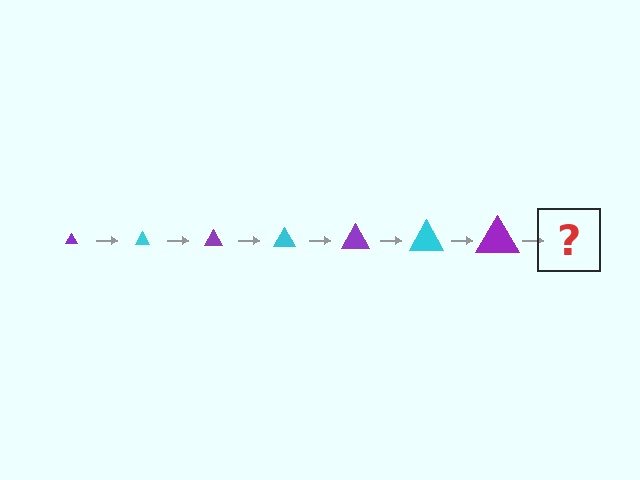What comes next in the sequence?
The next element should be a cyan triangle, larger than the previous one.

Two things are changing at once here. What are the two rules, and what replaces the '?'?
The two rules are that the triangle grows larger each step and the color cycles through purple and cyan. The '?' should be a cyan triangle, larger than the previous one.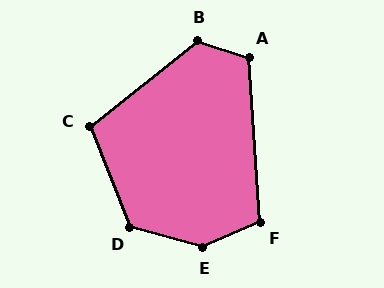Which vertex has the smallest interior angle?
C, at approximately 107 degrees.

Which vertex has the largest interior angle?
E, at approximately 141 degrees.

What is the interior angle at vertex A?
Approximately 112 degrees (obtuse).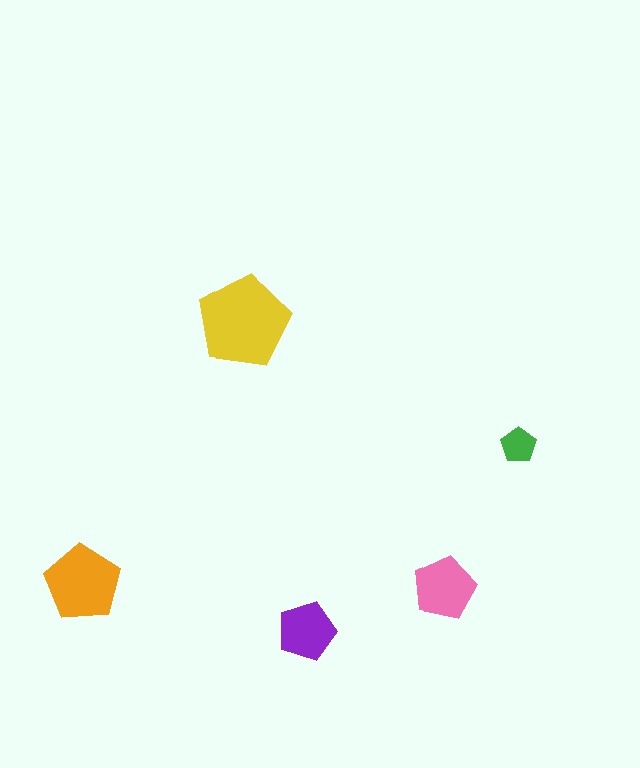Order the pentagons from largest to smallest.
the yellow one, the orange one, the pink one, the purple one, the green one.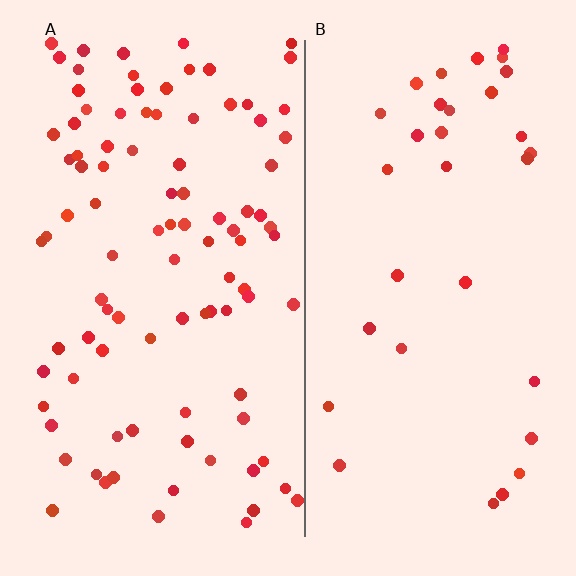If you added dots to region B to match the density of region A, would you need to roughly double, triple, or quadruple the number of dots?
Approximately triple.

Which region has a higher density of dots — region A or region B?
A (the left).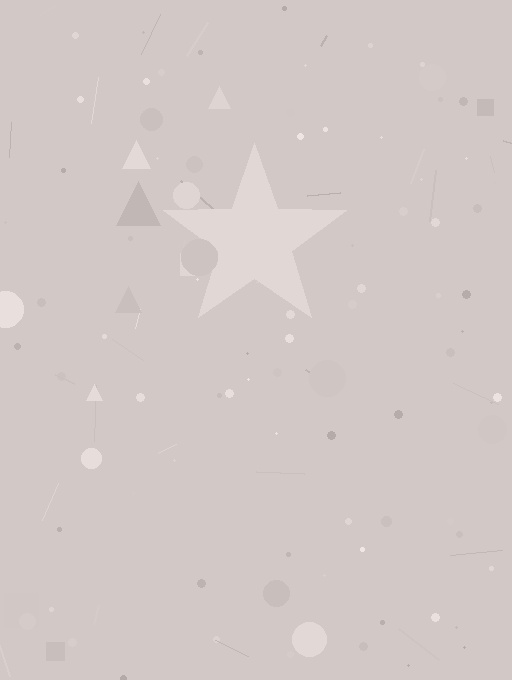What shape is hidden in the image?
A star is hidden in the image.